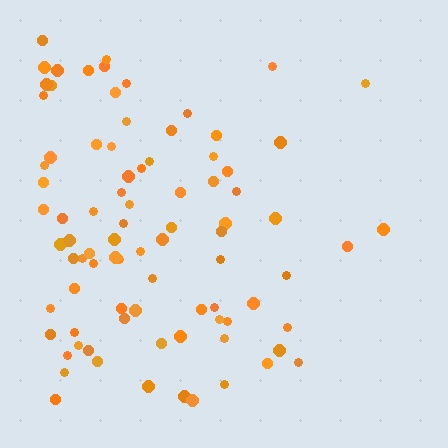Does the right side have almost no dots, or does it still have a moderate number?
Still a moderate number, just noticeably fewer than the left.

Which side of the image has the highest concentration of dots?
The left.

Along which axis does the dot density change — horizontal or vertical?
Horizontal.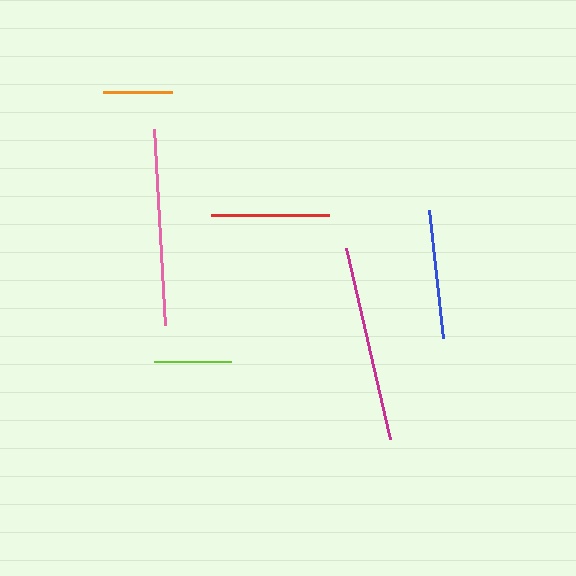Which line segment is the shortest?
The orange line is the shortest at approximately 69 pixels.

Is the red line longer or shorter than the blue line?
The blue line is longer than the red line.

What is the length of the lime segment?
The lime segment is approximately 77 pixels long.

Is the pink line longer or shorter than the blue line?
The pink line is longer than the blue line.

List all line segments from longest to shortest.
From longest to shortest: magenta, pink, blue, red, lime, orange.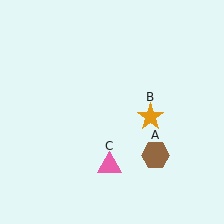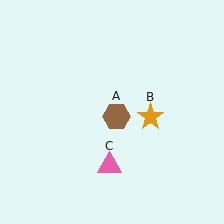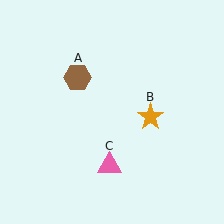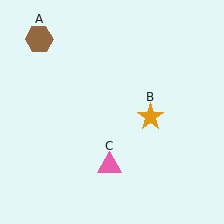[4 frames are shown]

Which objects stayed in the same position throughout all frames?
Orange star (object B) and pink triangle (object C) remained stationary.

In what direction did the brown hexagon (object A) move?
The brown hexagon (object A) moved up and to the left.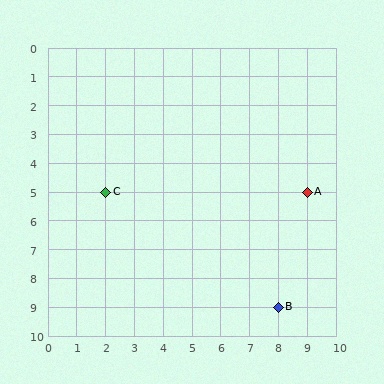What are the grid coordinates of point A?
Point A is at grid coordinates (9, 5).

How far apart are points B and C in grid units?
Points B and C are 6 columns and 4 rows apart (about 7.2 grid units diagonally).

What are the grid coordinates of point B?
Point B is at grid coordinates (8, 9).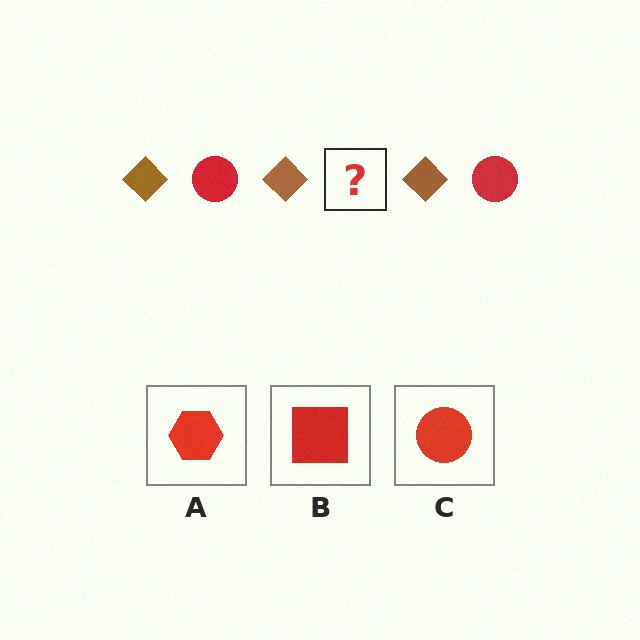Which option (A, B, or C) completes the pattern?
C.